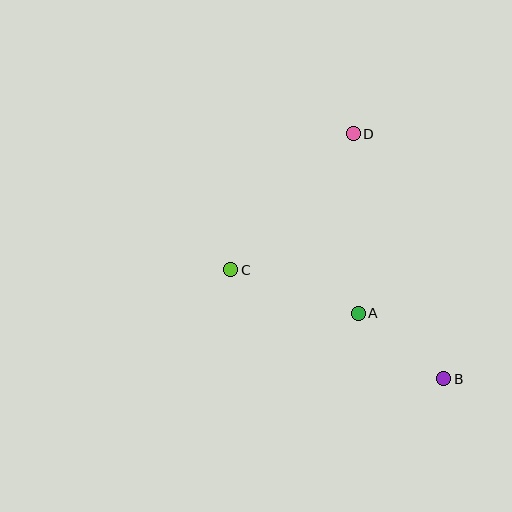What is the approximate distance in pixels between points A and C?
The distance between A and C is approximately 135 pixels.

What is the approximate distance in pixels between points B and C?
The distance between B and C is approximately 240 pixels.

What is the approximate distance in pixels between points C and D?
The distance between C and D is approximately 183 pixels.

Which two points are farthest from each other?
Points B and D are farthest from each other.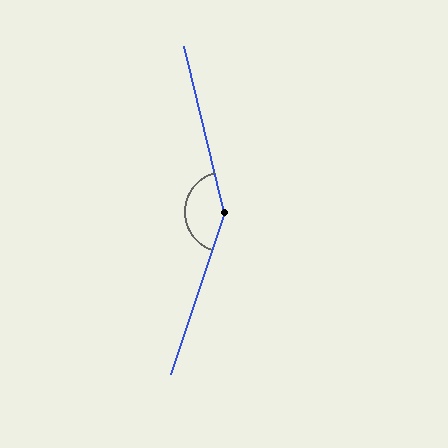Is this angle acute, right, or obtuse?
It is obtuse.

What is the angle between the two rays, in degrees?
Approximately 148 degrees.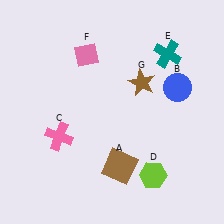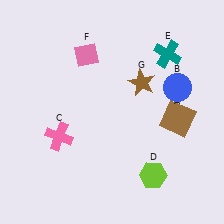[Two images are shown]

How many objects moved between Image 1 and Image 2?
1 object moved between the two images.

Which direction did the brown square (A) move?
The brown square (A) moved right.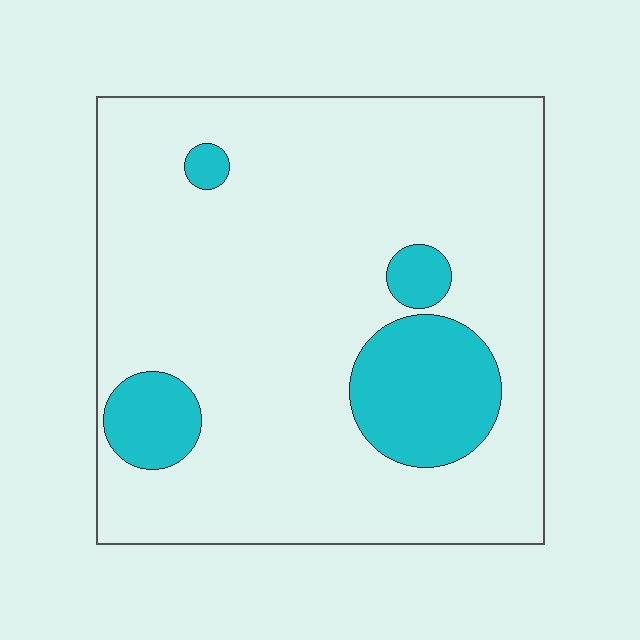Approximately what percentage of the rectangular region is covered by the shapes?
Approximately 15%.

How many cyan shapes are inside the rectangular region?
4.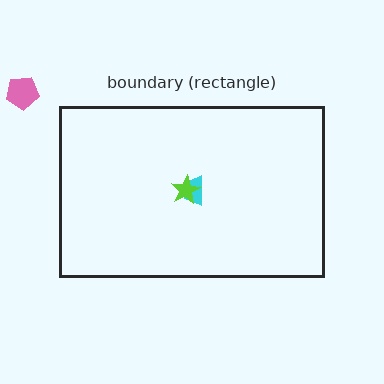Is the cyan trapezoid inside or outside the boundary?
Inside.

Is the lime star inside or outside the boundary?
Inside.